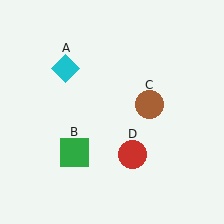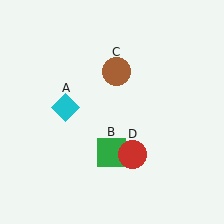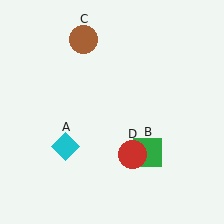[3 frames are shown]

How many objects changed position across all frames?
3 objects changed position: cyan diamond (object A), green square (object B), brown circle (object C).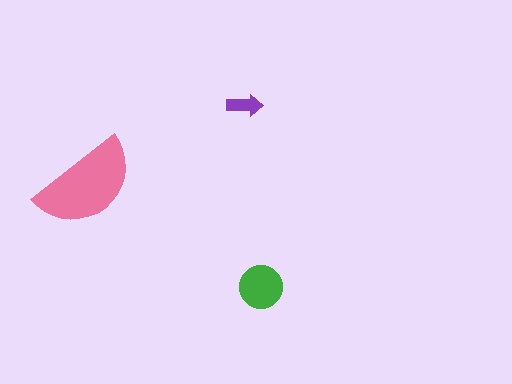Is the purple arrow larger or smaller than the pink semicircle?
Smaller.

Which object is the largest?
The pink semicircle.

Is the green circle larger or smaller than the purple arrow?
Larger.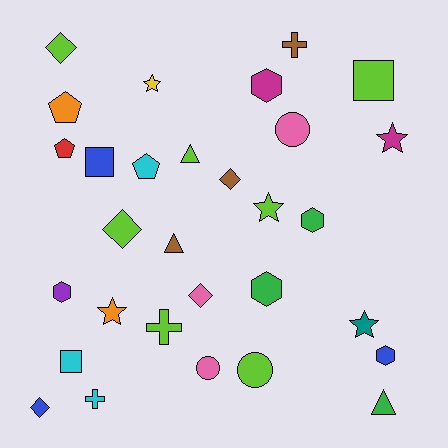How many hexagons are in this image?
There are 5 hexagons.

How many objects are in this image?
There are 30 objects.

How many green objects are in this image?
There are 3 green objects.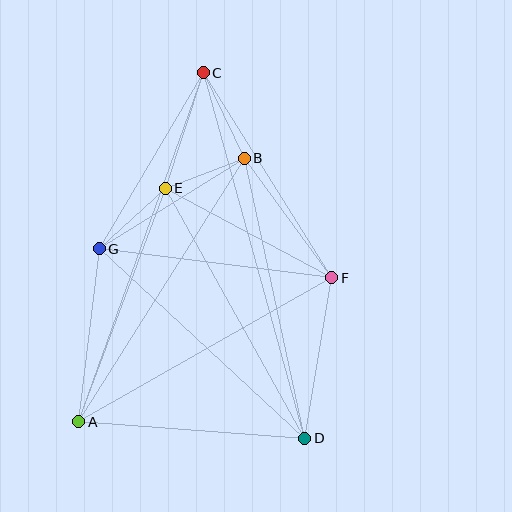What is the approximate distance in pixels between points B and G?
The distance between B and G is approximately 171 pixels.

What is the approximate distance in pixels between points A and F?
The distance between A and F is approximately 291 pixels.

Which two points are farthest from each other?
Points C and D are farthest from each other.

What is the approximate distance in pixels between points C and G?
The distance between C and G is approximately 204 pixels.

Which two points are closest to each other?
Points B and E are closest to each other.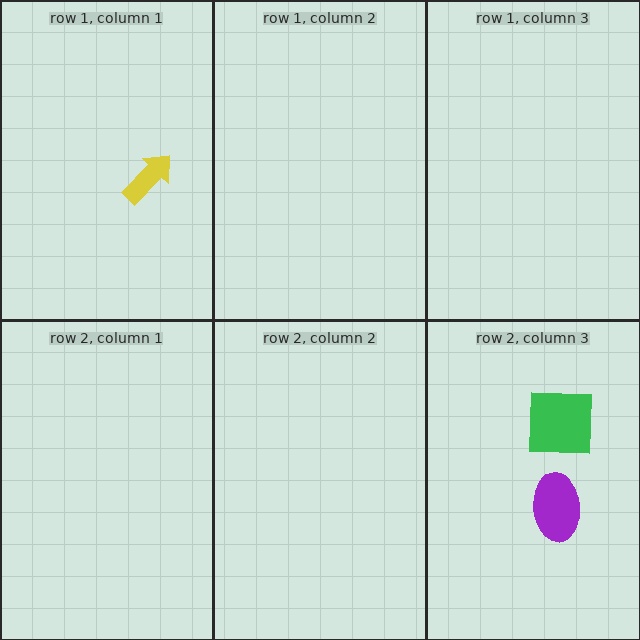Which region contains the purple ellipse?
The row 2, column 3 region.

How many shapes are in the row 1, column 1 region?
1.